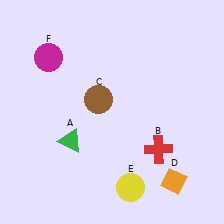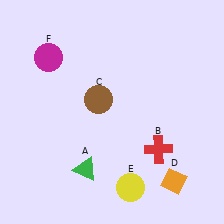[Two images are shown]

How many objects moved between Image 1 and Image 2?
1 object moved between the two images.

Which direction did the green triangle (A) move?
The green triangle (A) moved down.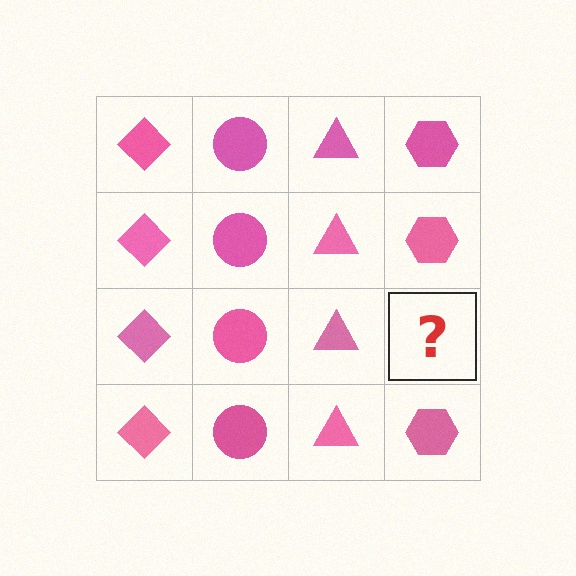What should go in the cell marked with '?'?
The missing cell should contain a pink hexagon.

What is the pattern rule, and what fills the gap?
The rule is that each column has a consistent shape. The gap should be filled with a pink hexagon.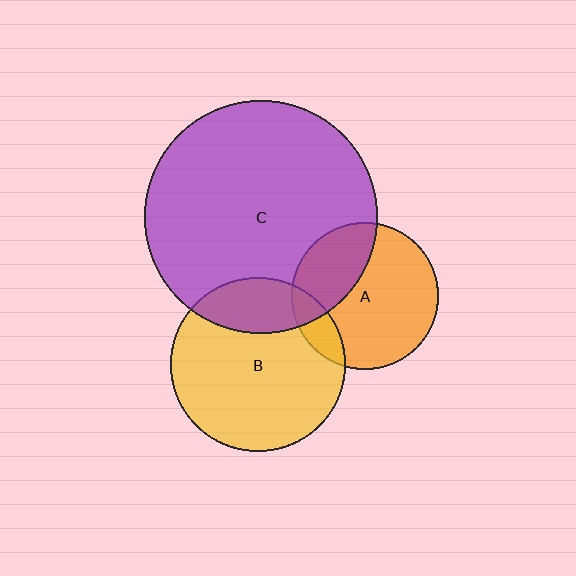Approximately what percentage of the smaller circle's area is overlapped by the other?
Approximately 15%.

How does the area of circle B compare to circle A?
Approximately 1.4 times.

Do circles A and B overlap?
Yes.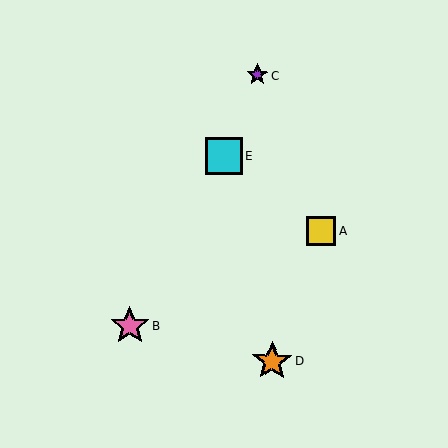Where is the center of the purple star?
The center of the purple star is at (257, 75).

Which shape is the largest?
The orange star (labeled D) is the largest.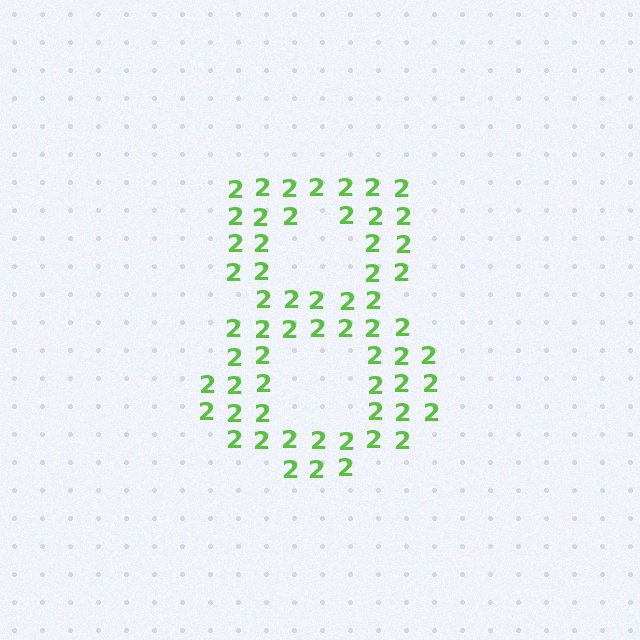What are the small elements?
The small elements are digit 2's.